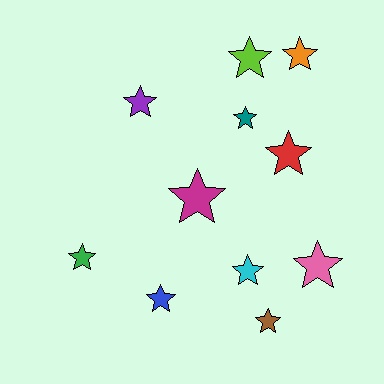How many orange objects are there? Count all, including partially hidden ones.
There is 1 orange object.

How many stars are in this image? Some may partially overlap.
There are 11 stars.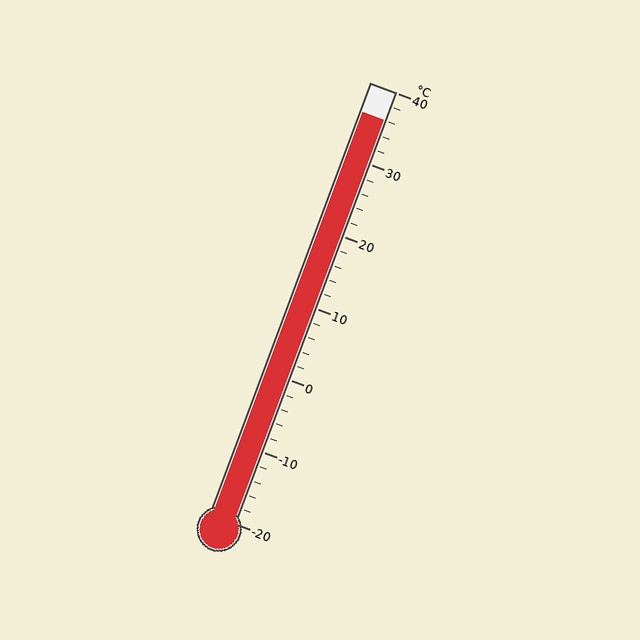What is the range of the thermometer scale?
The thermometer scale ranges from -20°C to 40°C.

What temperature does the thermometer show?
The thermometer shows approximately 36°C.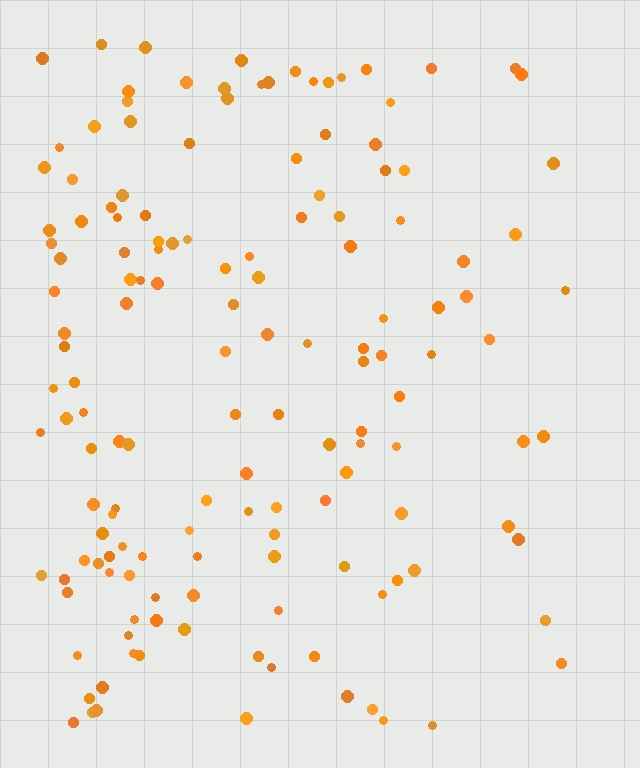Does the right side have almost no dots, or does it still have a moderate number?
Still a moderate number, just noticeably fewer than the left.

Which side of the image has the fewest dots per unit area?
The right.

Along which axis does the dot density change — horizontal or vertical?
Horizontal.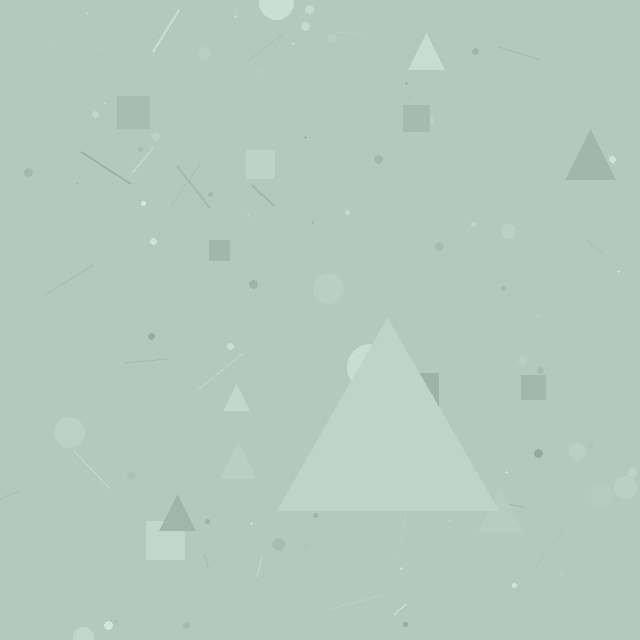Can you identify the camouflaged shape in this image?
The camouflaged shape is a triangle.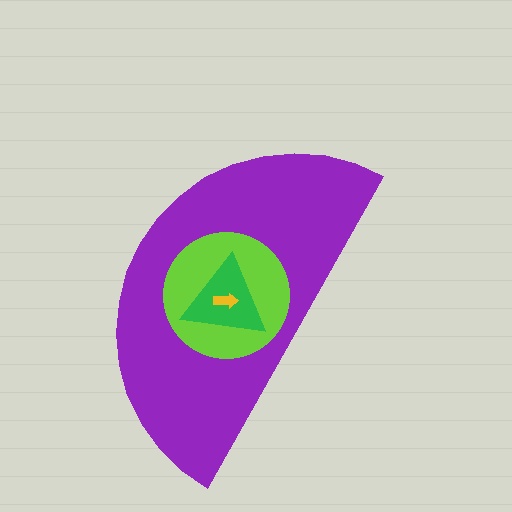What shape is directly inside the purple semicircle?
The lime circle.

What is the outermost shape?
The purple semicircle.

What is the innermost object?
The yellow arrow.